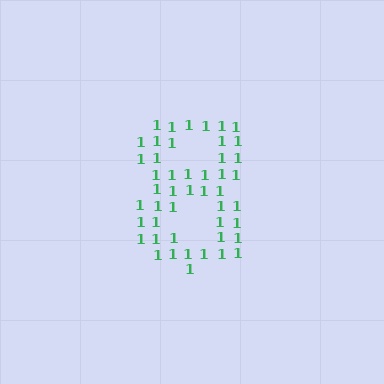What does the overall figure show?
The overall figure shows the digit 8.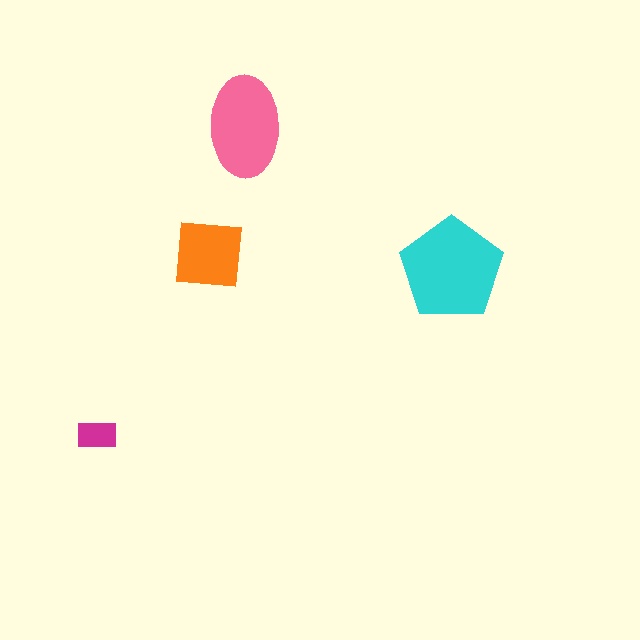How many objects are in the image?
There are 4 objects in the image.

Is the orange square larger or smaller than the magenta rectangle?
Larger.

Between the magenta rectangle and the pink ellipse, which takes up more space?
The pink ellipse.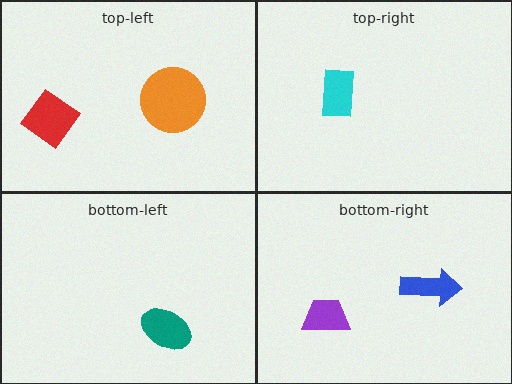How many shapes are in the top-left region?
2.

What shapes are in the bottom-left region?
The teal ellipse.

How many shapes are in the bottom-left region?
1.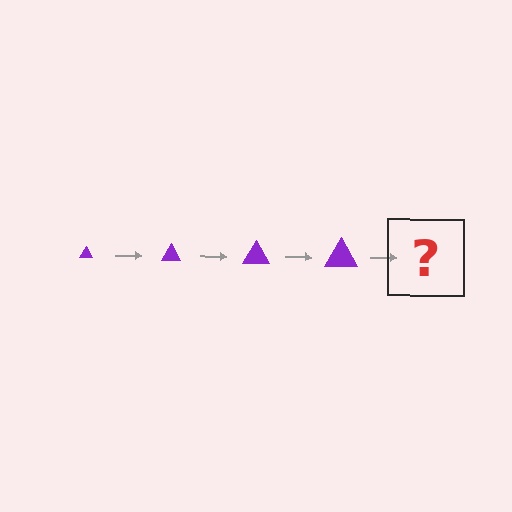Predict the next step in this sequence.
The next step is a purple triangle, larger than the previous one.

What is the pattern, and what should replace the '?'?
The pattern is that the triangle gets progressively larger each step. The '?' should be a purple triangle, larger than the previous one.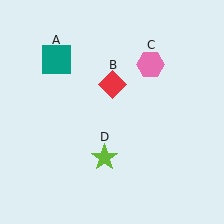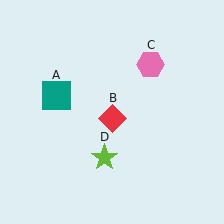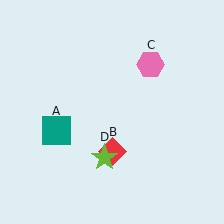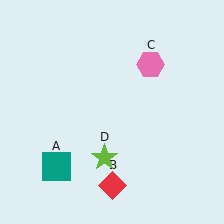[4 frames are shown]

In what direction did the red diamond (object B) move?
The red diamond (object B) moved down.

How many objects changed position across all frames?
2 objects changed position: teal square (object A), red diamond (object B).